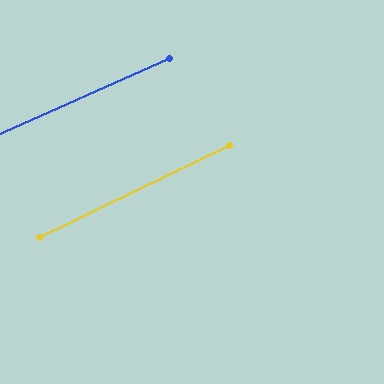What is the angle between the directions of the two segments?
Approximately 2 degrees.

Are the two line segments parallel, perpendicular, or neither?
Parallel — their directions differ by only 2.0°.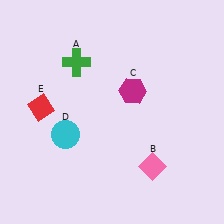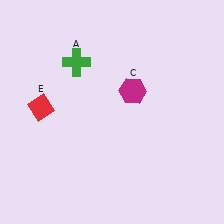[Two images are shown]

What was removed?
The pink diamond (B), the cyan circle (D) were removed in Image 2.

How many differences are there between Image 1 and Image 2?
There are 2 differences between the two images.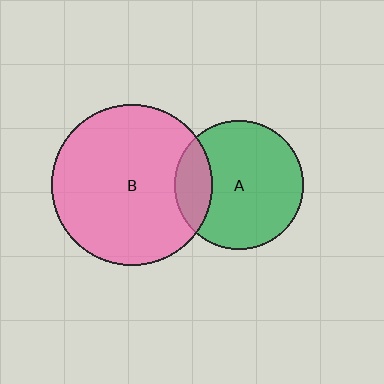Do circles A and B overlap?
Yes.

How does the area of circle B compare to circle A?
Approximately 1.6 times.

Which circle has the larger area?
Circle B (pink).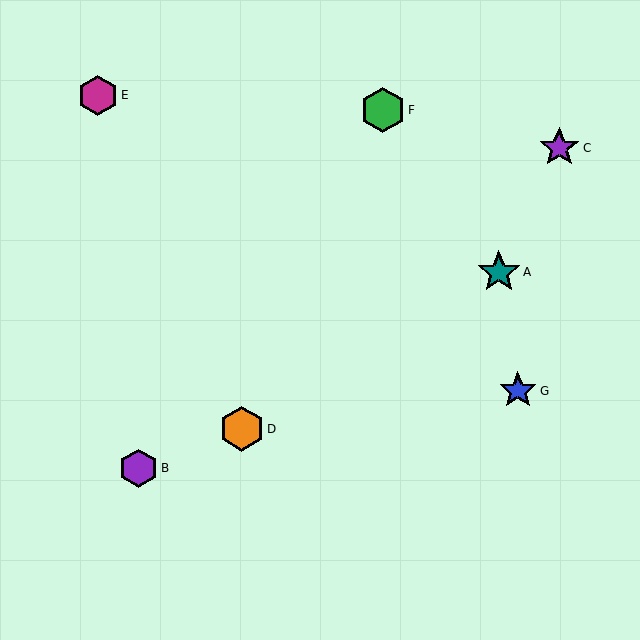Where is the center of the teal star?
The center of the teal star is at (499, 272).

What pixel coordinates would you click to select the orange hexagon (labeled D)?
Click at (242, 429) to select the orange hexagon D.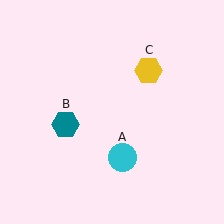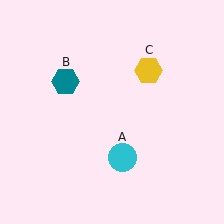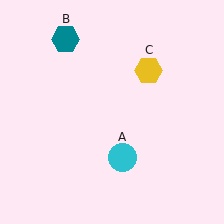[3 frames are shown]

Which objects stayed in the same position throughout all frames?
Cyan circle (object A) and yellow hexagon (object C) remained stationary.